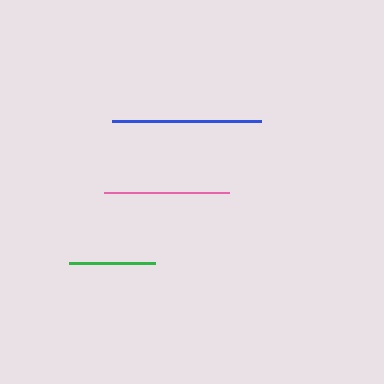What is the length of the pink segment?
The pink segment is approximately 125 pixels long.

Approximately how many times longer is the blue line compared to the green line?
The blue line is approximately 1.7 times the length of the green line.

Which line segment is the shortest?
The green line is the shortest at approximately 87 pixels.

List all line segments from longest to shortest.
From longest to shortest: blue, pink, green.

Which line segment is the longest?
The blue line is the longest at approximately 149 pixels.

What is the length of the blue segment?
The blue segment is approximately 149 pixels long.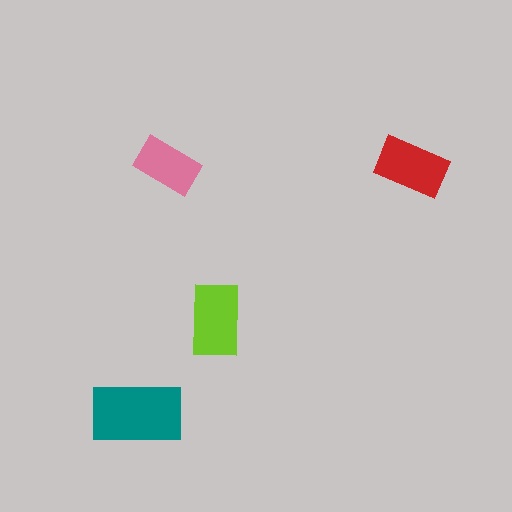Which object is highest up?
The pink rectangle is topmost.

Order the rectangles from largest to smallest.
the teal one, the lime one, the red one, the pink one.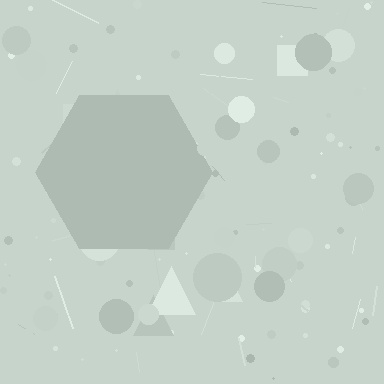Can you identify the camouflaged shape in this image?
The camouflaged shape is a hexagon.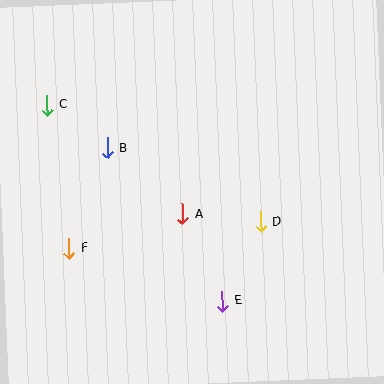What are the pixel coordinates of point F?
Point F is at (69, 249).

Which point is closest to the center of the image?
Point A at (183, 214) is closest to the center.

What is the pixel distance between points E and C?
The distance between E and C is 263 pixels.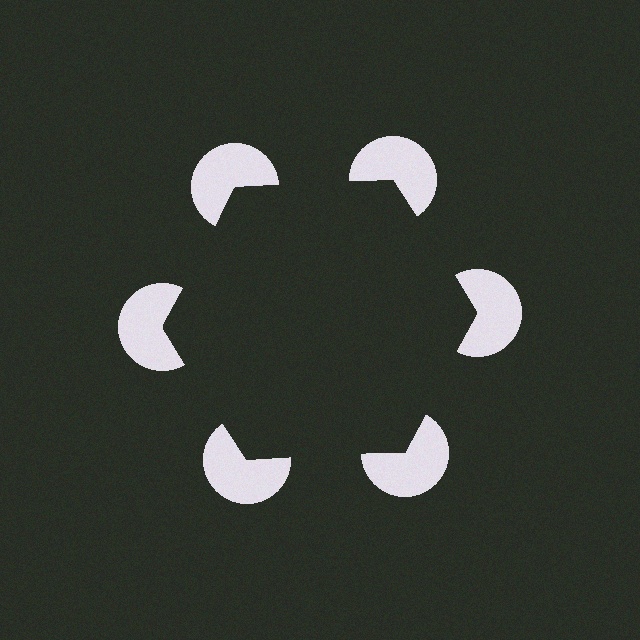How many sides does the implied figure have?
6 sides.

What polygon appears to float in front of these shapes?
An illusory hexagon — its edges are inferred from the aligned wedge cuts in the pac-man discs, not physically drawn.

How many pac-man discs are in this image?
There are 6 — one at each vertex of the illusory hexagon.